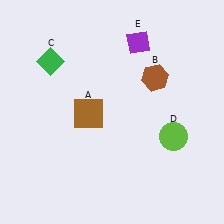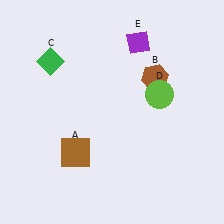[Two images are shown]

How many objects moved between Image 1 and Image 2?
2 objects moved between the two images.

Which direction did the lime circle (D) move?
The lime circle (D) moved up.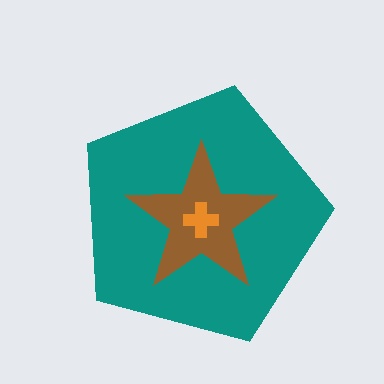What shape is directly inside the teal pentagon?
The brown star.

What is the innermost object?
The orange cross.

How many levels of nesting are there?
3.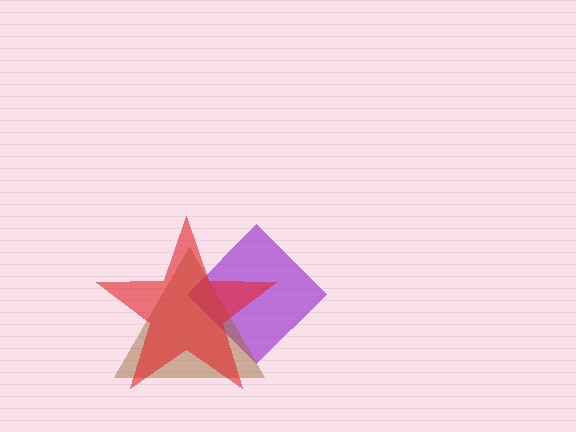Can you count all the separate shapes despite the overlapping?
Yes, there are 3 separate shapes.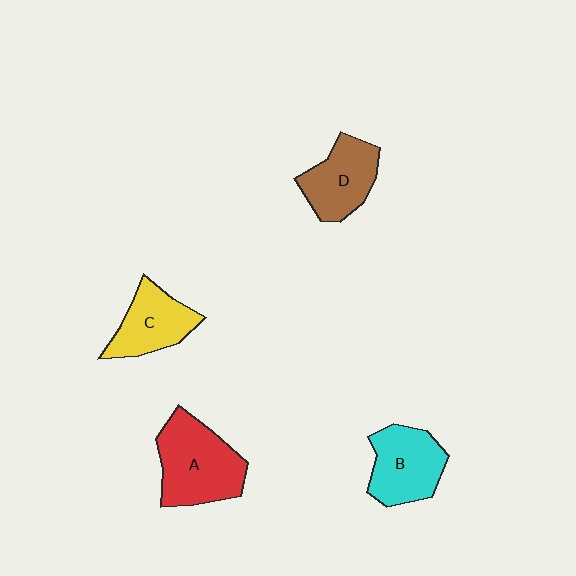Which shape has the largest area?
Shape A (red).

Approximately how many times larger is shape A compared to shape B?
Approximately 1.2 times.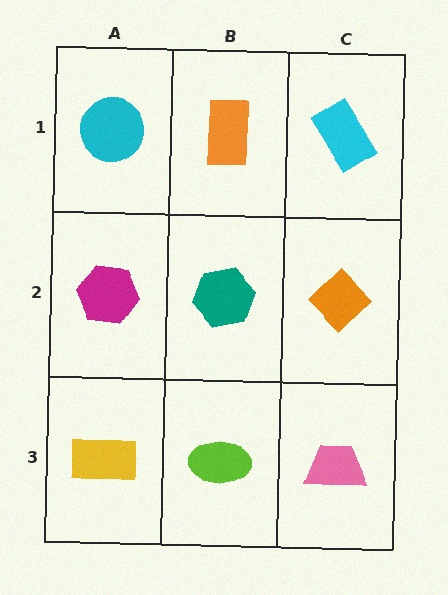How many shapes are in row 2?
3 shapes.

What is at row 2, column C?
An orange diamond.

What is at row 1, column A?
A cyan circle.